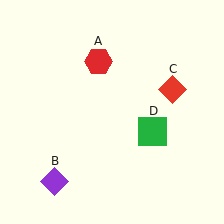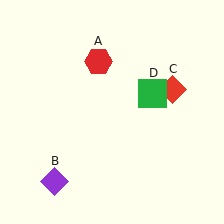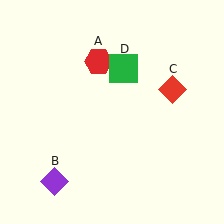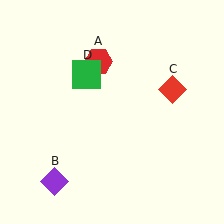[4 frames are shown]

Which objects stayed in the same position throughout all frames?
Red hexagon (object A) and purple diamond (object B) and red diamond (object C) remained stationary.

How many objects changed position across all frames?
1 object changed position: green square (object D).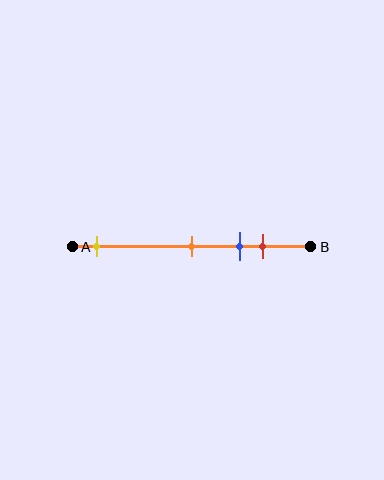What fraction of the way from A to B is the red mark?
The red mark is approximately 80% (0.8) of the way from A to B.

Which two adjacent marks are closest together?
The blue and red marks are the closest adjacent pair.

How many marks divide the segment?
There are 4 marks dividing the segment.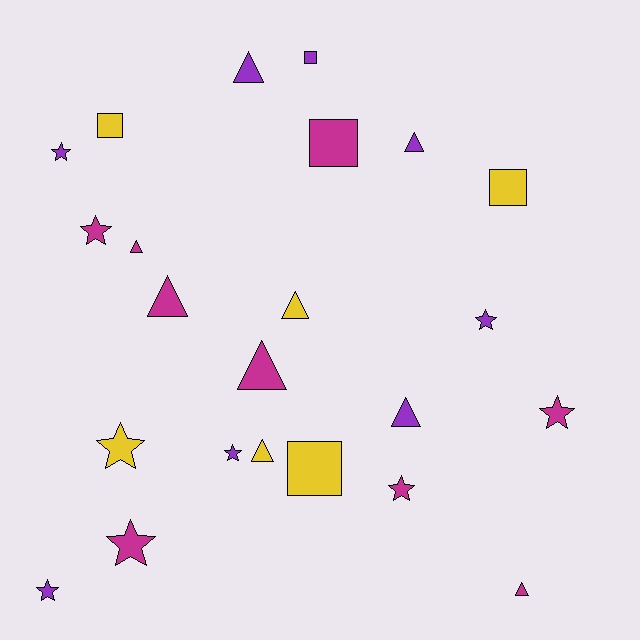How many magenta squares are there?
There is 1 magenta square.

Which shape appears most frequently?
Triangle, with 9 objects.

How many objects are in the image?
There are 23 objects.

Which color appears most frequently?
Magenta, with 9 objects.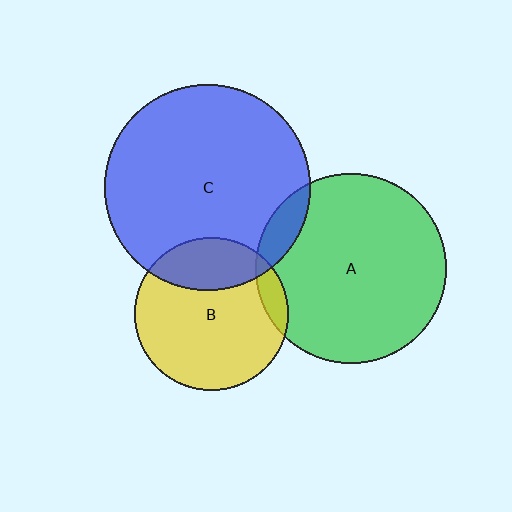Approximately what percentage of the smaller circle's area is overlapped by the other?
Approximately 25%.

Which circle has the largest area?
Circle C (blue).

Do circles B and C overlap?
Yes.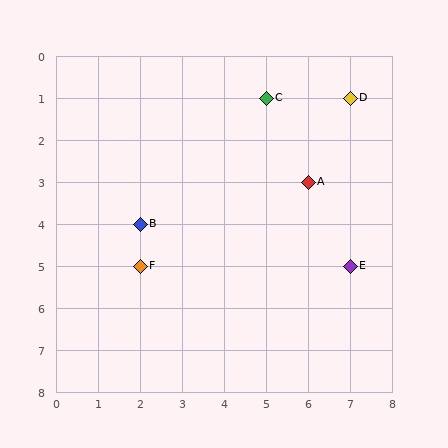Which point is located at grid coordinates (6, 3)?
Point A is at (6, 3).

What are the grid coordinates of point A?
Point A is at grid coordinates (6, 3).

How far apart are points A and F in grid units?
Points A and F are 4 columns and 2 rows apart (about 4.5 grid units diagonally).